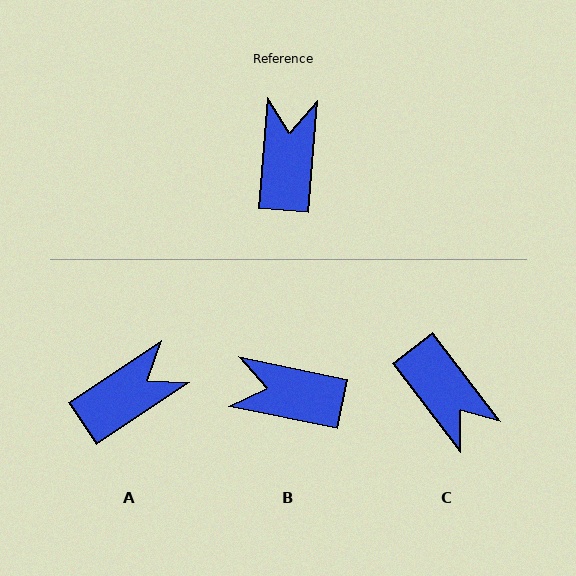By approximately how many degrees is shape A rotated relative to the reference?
Approximately 52 degrees clockwise.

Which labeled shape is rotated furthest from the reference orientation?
C, about 138 degrees away.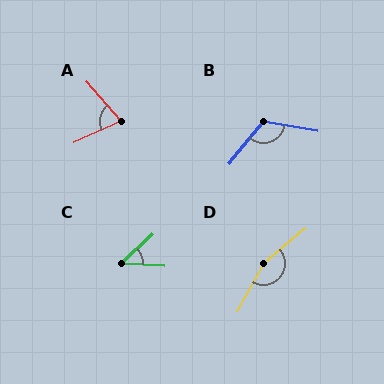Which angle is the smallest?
C, at approximately 46 degrees.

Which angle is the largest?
D, at approximately 159 degrees.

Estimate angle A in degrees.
Approximately 73 degrees.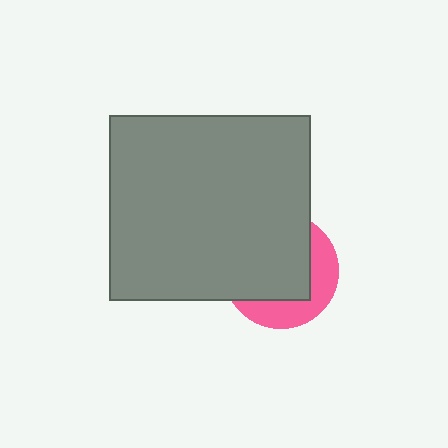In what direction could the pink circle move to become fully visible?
The pink circle could move toward the lower-right. That would shift it out from behind the gray rectangle entirely.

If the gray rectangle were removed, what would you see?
You would see the complete pink circle.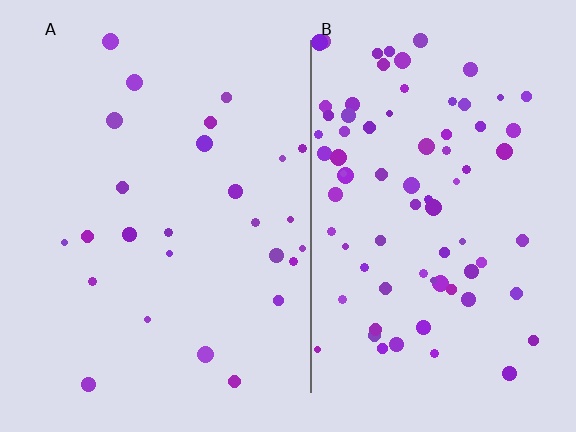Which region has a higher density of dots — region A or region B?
B (the right).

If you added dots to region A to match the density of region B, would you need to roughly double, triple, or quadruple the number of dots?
Approximately triple.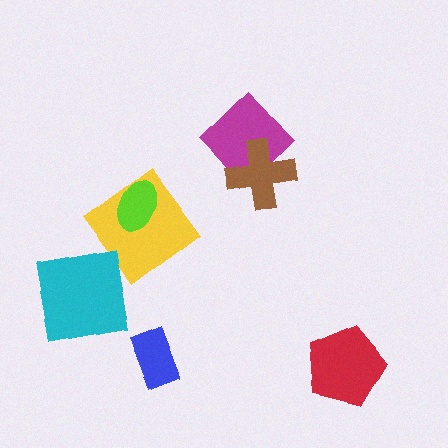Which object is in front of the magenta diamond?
The brown cross is in front of the magenta diamond.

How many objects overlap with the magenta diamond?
1 object overlaps with the magenta diamond.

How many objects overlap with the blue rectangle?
0 objects overlap with the blue rectangle.